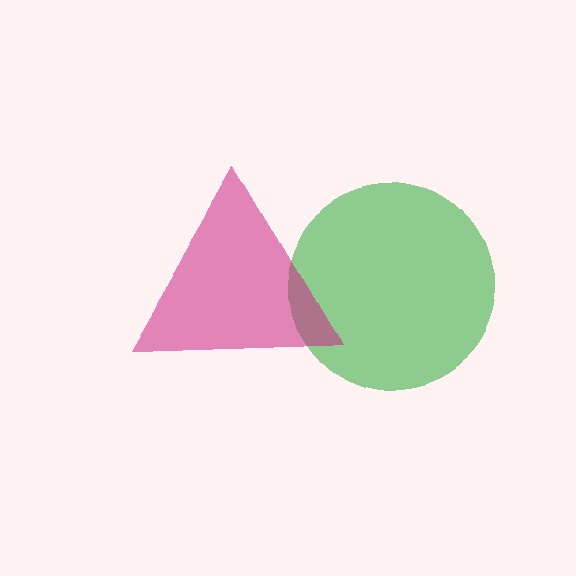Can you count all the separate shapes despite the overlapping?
Yes, there are 2 separate shapes.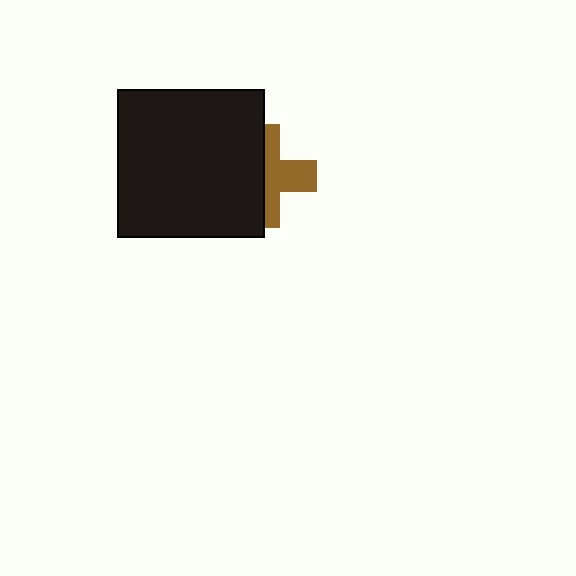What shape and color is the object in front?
The object in front is a black square.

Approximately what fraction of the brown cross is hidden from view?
Roughly 51% of the brown cross is hidden behind the black square.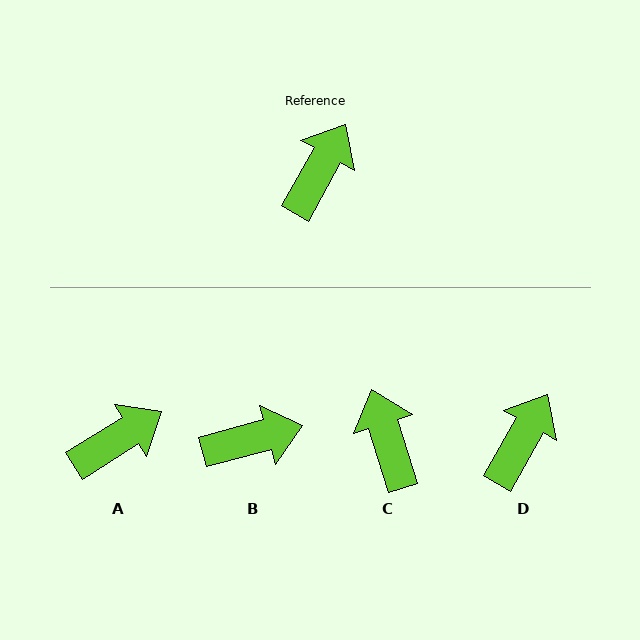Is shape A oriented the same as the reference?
No, it is off by about 29 degrees.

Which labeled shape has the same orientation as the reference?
D.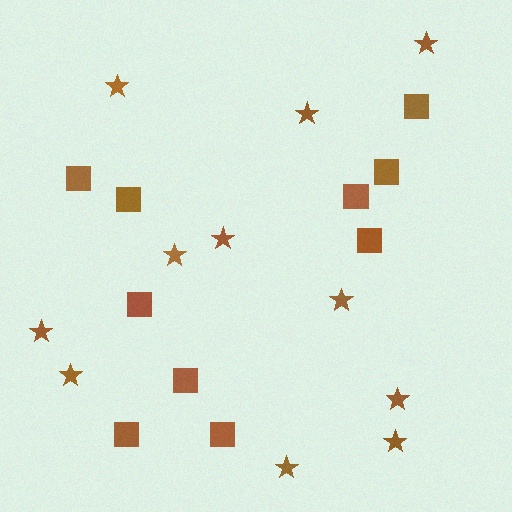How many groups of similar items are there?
There are 2 groups: one group of squares (10) and one group of stars (11).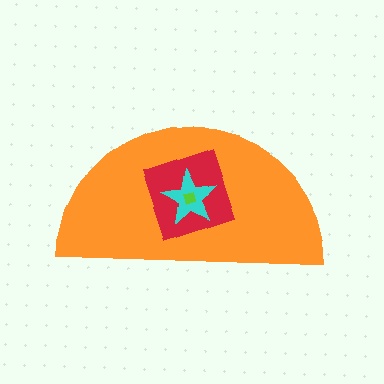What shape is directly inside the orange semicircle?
The red square.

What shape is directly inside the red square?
The cyan star.